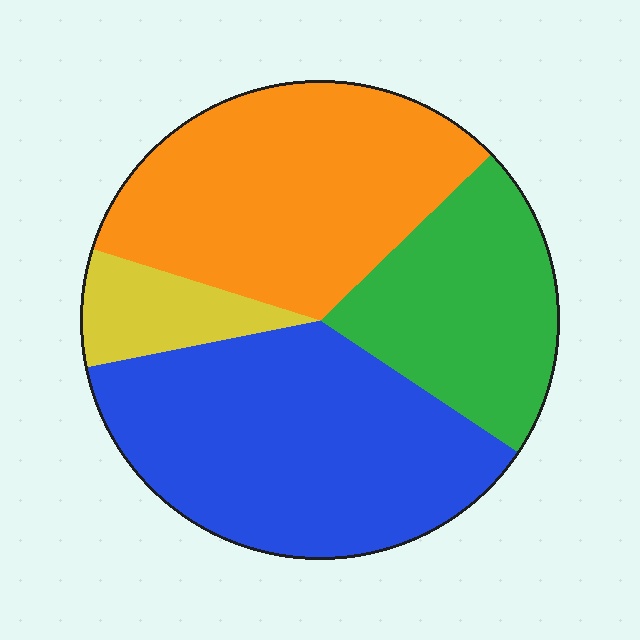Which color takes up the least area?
Yellow, at roughly 10%.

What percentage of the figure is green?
Green covers about 20% of the figure.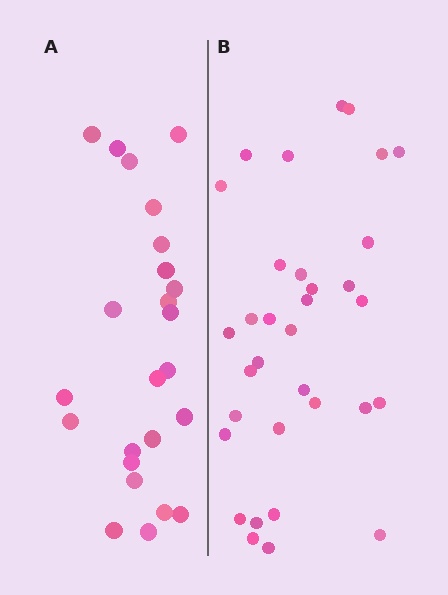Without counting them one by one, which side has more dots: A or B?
Region B (the right region) has more dots.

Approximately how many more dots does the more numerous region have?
Region B has roughly 8 or so more dots than region A.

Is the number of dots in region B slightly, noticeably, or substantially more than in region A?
Region B has noticeably more, but not dramatically so. The ratio is roughly 1.4 to 1.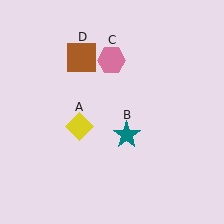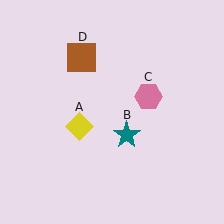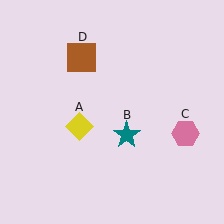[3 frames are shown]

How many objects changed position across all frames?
1 object changed position: pink hexagon (object C).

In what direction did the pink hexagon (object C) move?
The pink hexagon (object C) moved down and to the right.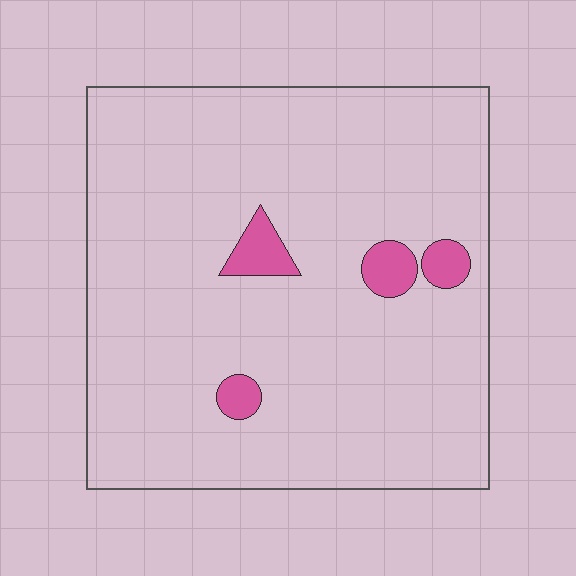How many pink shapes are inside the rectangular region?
4.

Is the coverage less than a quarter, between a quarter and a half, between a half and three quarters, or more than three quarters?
Less than a quarter.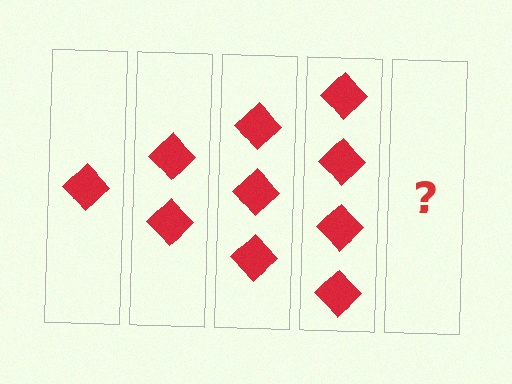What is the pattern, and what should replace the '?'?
The pattern is that each step adds one more diamond. The '?' should be 5 diamonds.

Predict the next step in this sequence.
The next step is 5 diamonds.